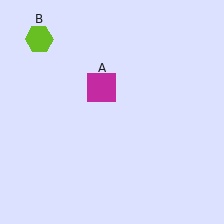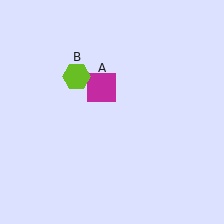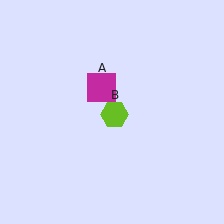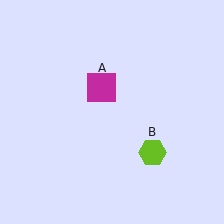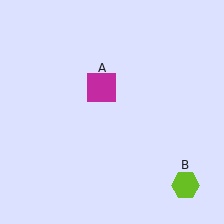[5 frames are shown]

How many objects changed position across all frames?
1 object changed position: lime hexagon (object B).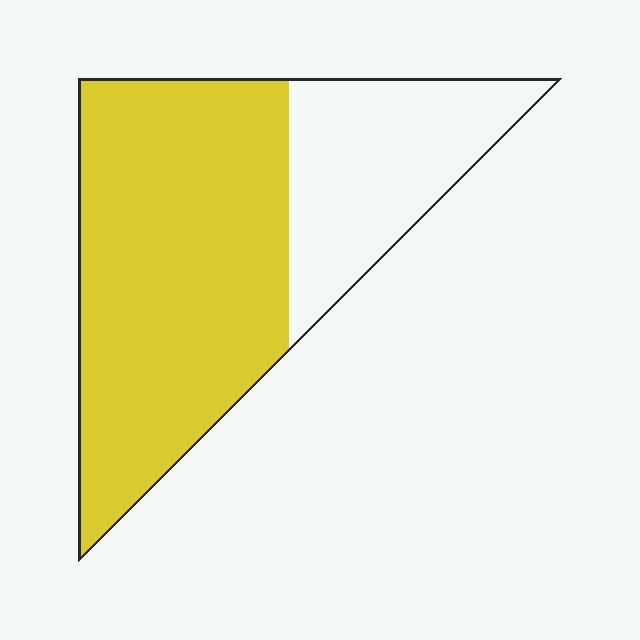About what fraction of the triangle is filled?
About two thirds (2/3).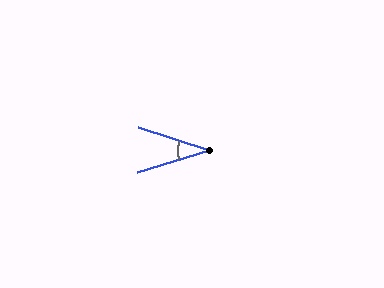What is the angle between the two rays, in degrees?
Approximately 35 degrees.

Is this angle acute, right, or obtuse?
It is acute.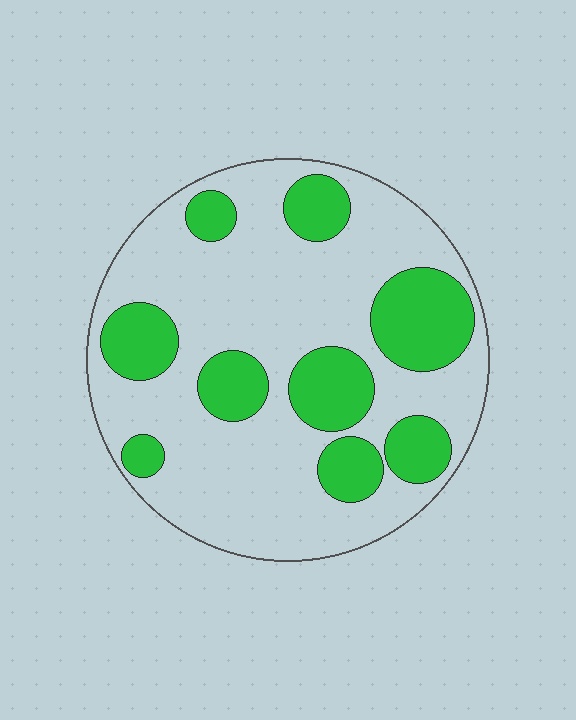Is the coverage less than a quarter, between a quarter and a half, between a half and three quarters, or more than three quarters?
Between a quarter and a half.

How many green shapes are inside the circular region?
9.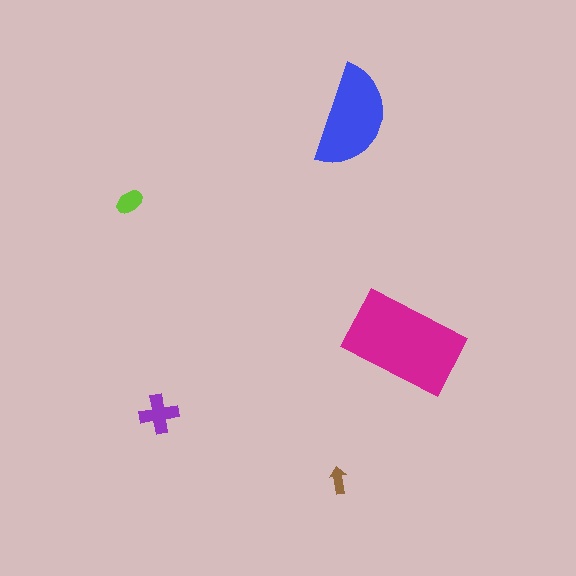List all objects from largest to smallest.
The magenta rectangle, the blue semicircle, the purple cross, the lime ellipse, the brown arrow.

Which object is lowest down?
The brown arrow is bottommost.